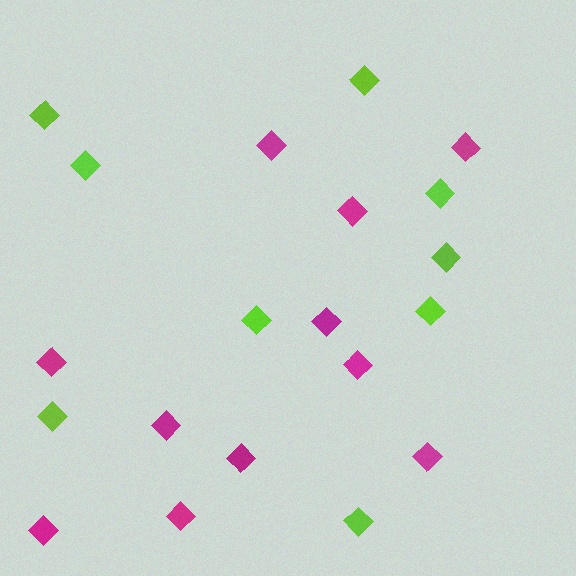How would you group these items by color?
There are 2 groups: one group of lime diamonds (9) and one group of magenta diamonds (11).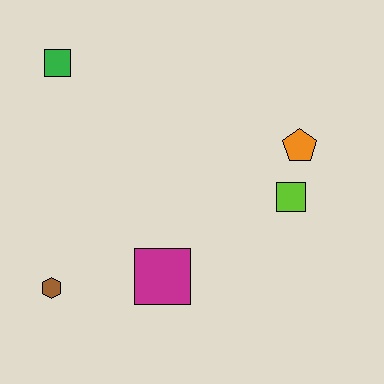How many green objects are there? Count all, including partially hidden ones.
There is 1 green object.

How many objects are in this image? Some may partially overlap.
There are 5 objects.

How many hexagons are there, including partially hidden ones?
There is 1 hexagon.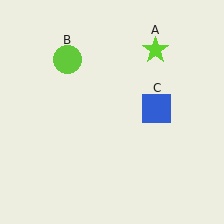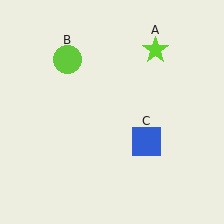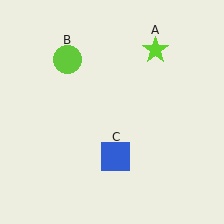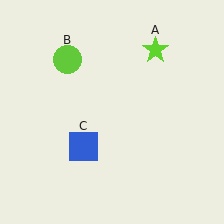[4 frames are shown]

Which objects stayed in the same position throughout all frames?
Lime star (object A) and lime circle (object B) remained stationary.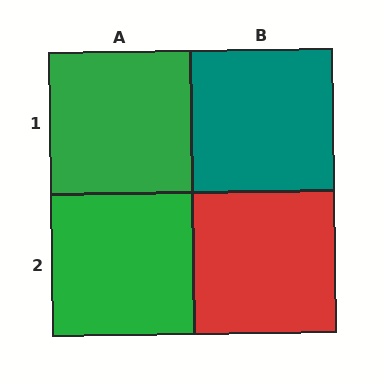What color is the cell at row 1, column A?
Green.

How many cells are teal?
1 cell is teal.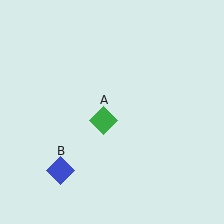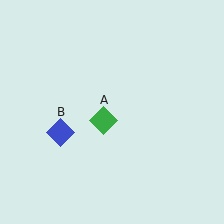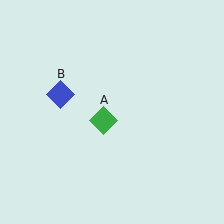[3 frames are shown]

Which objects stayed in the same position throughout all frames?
Green diamond (object A) remained stationary.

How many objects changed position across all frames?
1 object changed position: blue diamond (object B).